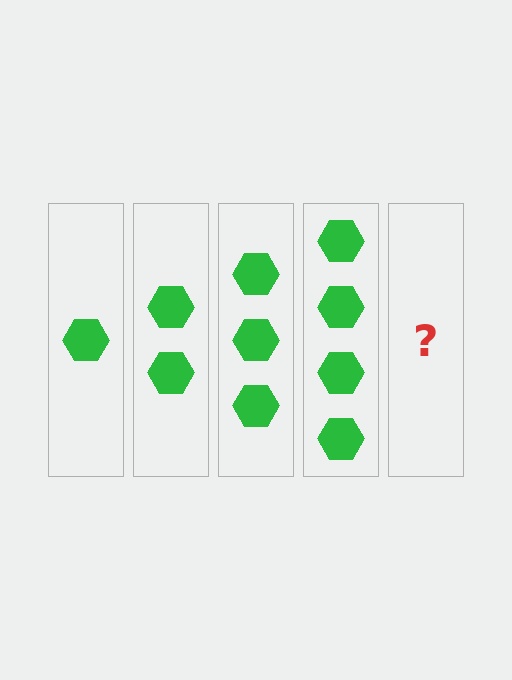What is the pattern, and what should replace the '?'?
The pattern is that each step adds one more hexagon. The '?' should be 5 hexagons.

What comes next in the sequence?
The next element should be 5 hexagons.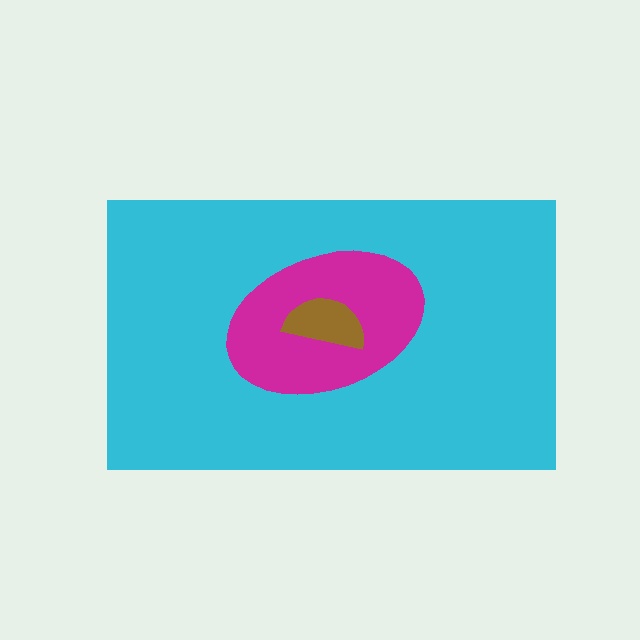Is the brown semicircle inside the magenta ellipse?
Yes.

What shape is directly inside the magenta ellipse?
The brown semicircle.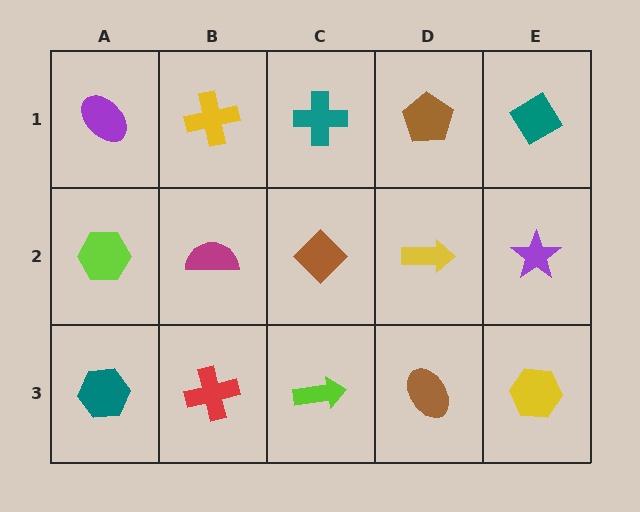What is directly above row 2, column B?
A yellow cross.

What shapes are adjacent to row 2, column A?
A purple ellipse (row 1, column A), a teal hexagon (row 3, column A), a magenta semicircle (row 2, column B).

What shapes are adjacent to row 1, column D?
A yellow arrow (row 2, column D), a teal cross (row 1, column C), a teal diamond (row 1, column E).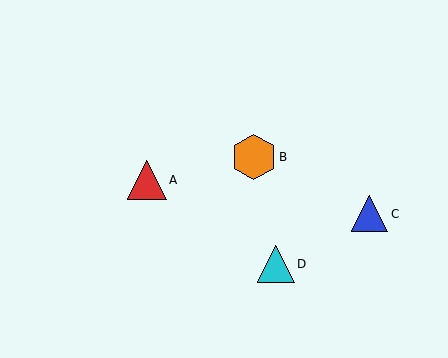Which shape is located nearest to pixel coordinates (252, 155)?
The orange hexagon (labeled B) at (254, 157) is nearest to that location.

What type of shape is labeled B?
Shape B is an orange hexagon.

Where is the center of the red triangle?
The center of the red triangle is at (147, 180).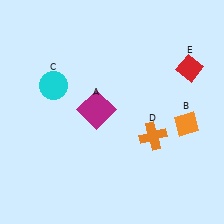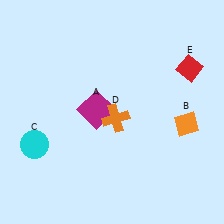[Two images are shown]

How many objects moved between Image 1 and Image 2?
2 objects moved between the two images.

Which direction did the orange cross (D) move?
The orange cross (D) moved left.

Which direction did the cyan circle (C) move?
The cyan circle (C) moved down.